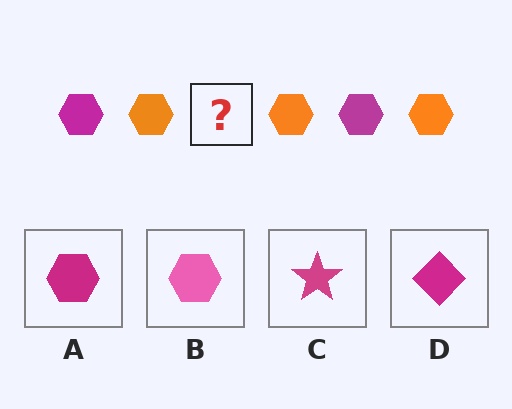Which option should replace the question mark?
Option A.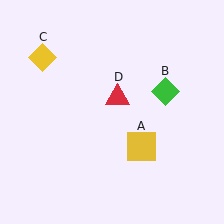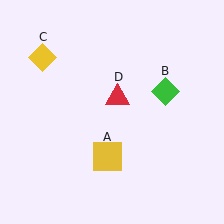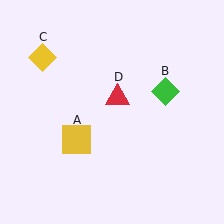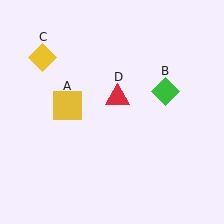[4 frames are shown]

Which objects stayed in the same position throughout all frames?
Green diamond (object B) and yellow diamond (object C) and red triangle (object D) remained stationary.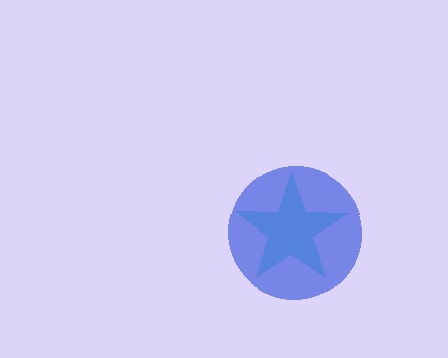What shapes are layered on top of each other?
The layered shapes are: a cyan star, a blue circle.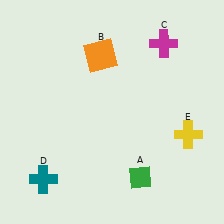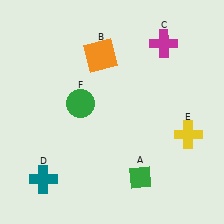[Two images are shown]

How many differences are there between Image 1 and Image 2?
There is 1 difference between the two images.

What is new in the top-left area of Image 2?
A green circle (F) was added in the top-left area of Image 2.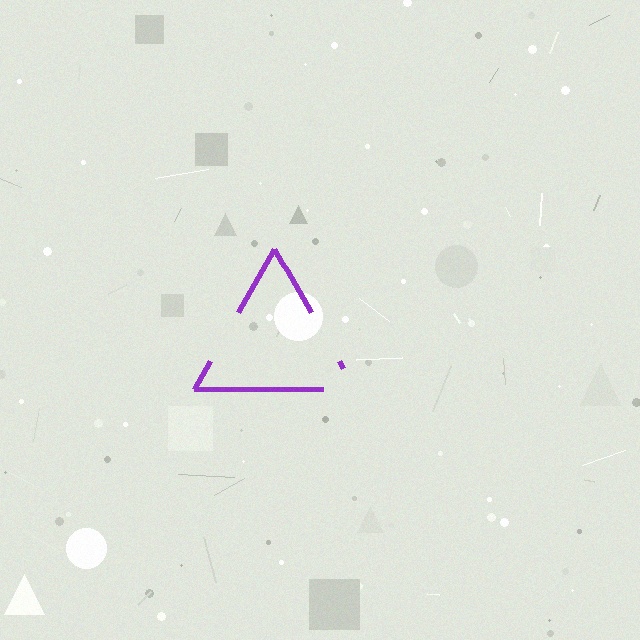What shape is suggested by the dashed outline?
The dashed outline suggests a triangle.